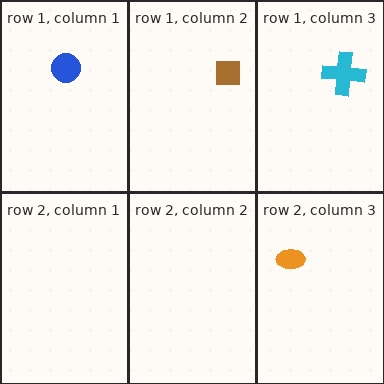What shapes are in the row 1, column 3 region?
The cyan cross.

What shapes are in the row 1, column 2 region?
The brown square.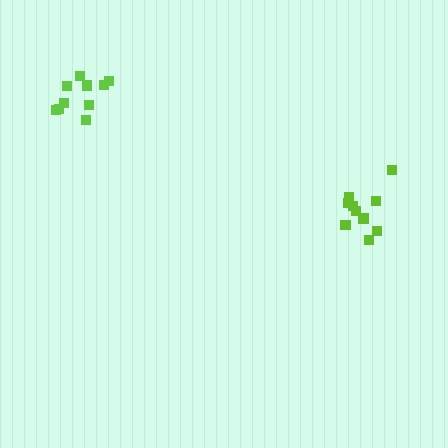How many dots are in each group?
Group 1: 10 dots, Group 2: 10 dots (20 total).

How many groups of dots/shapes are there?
There are 2 groups.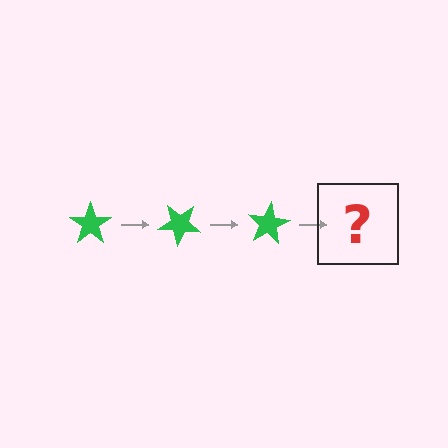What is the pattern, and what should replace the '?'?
The pattern is that the star rotates 40 degrees each step. The '?' should be a green star rotated 120 degrees.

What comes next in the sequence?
The next element should be a green star rotated 120 degrees.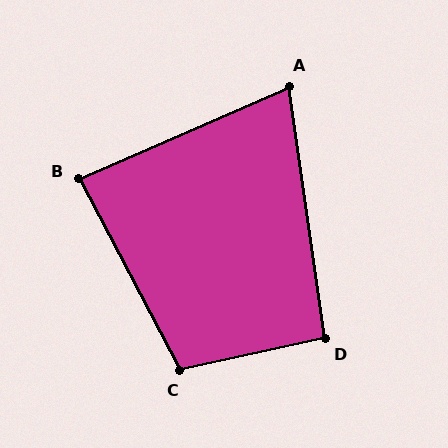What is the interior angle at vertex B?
Approximately 86 degrees (approximately right).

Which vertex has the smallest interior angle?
A, at approximately 74 degrees.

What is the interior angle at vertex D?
Approximately 94 degrees (approximately right).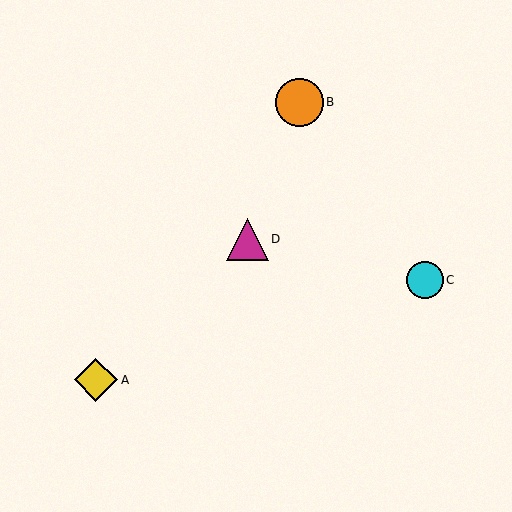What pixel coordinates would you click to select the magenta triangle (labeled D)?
Click at (247, 239) to select the magenta triangle D.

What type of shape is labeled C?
Shape C is a cyan circle.